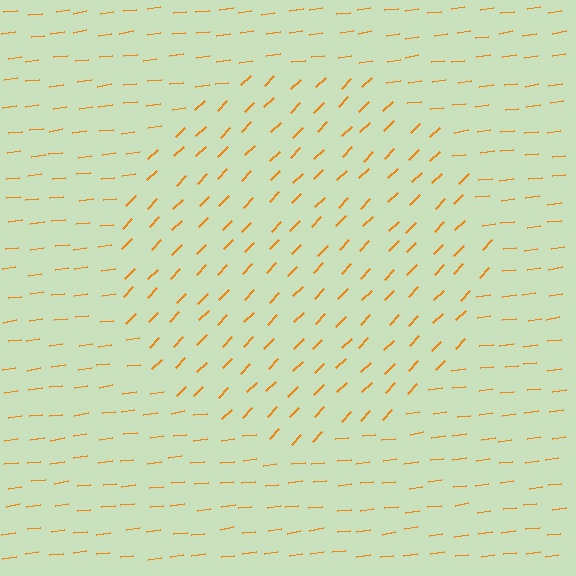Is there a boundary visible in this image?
Yes, there is a texture boundary formed by a change in line orientation.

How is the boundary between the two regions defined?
The boundary is defined purely by a change in line orientation (approximately 38 degrees difference). All lines are the same color and thickness.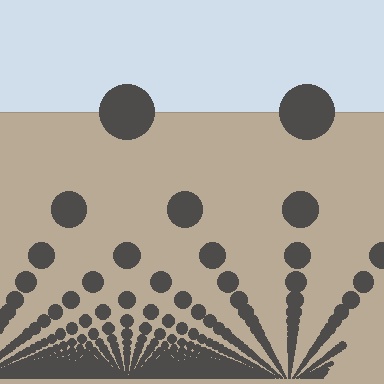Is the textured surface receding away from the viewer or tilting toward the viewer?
The surface appears to tilt toward the viewer. Texture elements get larger and sparser toward the top.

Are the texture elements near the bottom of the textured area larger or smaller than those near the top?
Smaller. The gradient is inverted — elements near the bottom are smaller and denser.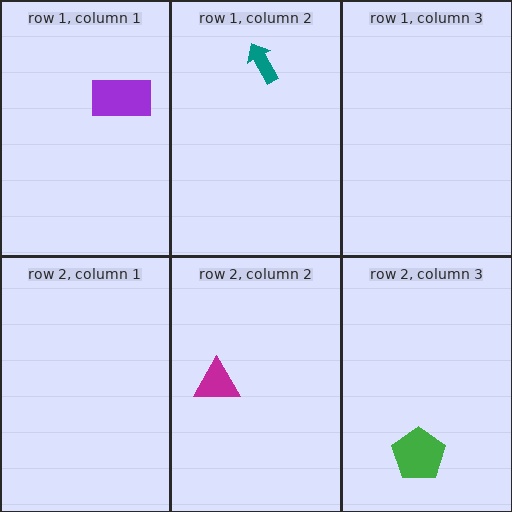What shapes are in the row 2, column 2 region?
The magenta triangle.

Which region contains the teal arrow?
The row 1, column 2 region.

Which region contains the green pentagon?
The row 2, column 3 region.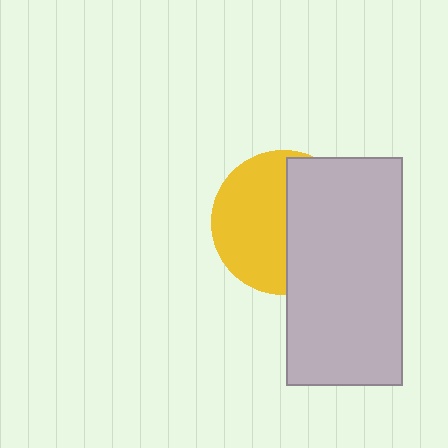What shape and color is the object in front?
The object in front is a light gray rectangle.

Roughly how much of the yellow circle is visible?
About half of it is visible (roughly 53%).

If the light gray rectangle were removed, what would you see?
You would see the complete yellow circle.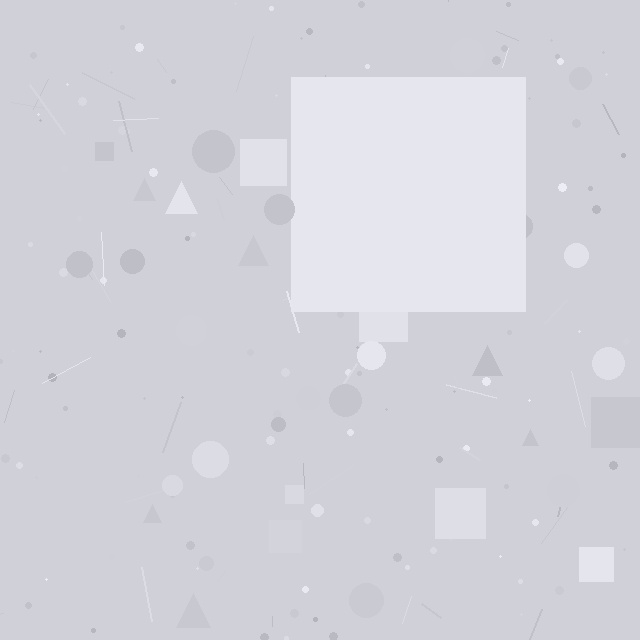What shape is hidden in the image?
A square is hidden in the image.